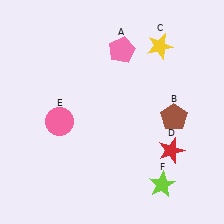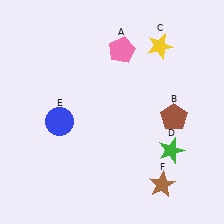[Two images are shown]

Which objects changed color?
D changed from red to green. E changed from pink to blue. F changed from lime to brown.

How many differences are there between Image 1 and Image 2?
There are 3 differences between the two images.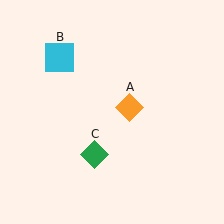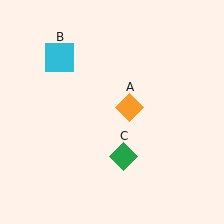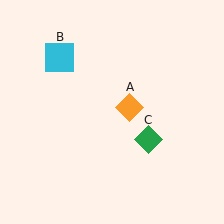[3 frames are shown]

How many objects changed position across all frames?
1 object changed position: green diamond (object C).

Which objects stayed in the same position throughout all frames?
Orange diamond (object A) and cyan square (object B) remained stationary.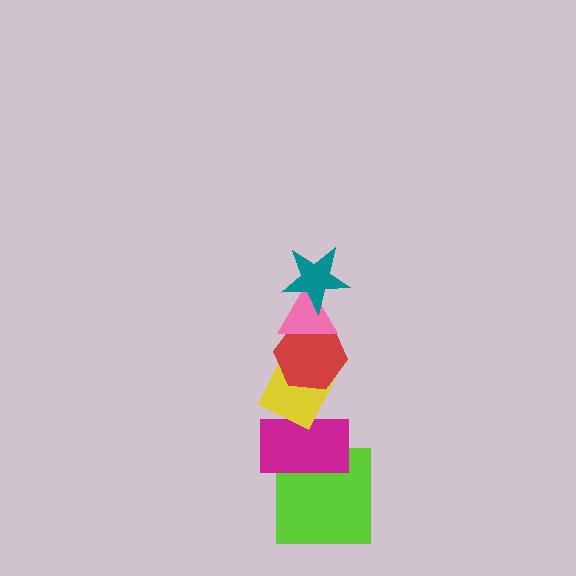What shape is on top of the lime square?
The magenta rectangle is on top of the lime square.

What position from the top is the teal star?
The teal star is 1st from the top.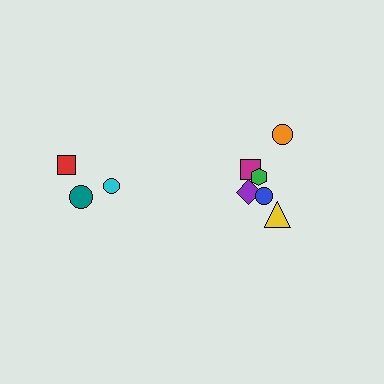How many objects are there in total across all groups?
There are 9 objects.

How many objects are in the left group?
There are 3 objects.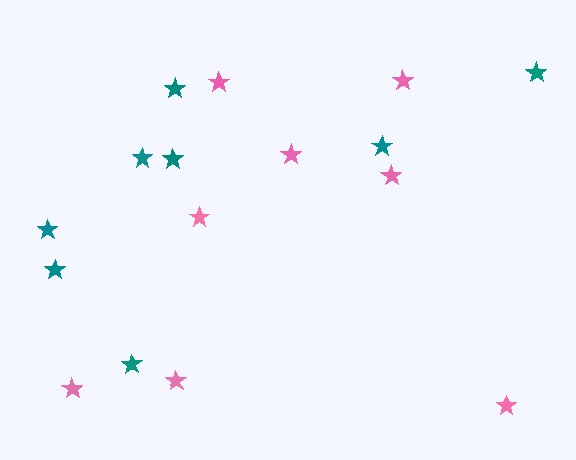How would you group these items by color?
There are 2 groups: one group of pink stars (8) and one group of teal stars (8).